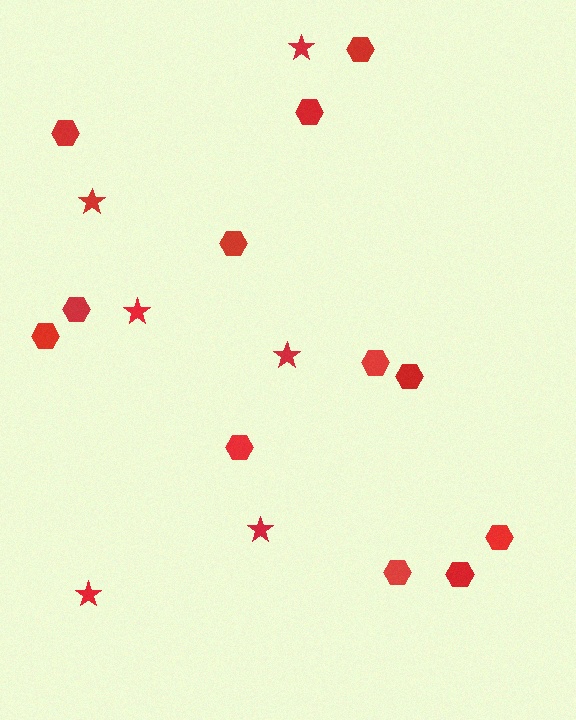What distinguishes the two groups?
There are 2 groups: one group of stars (6) and one group of hexagons (12).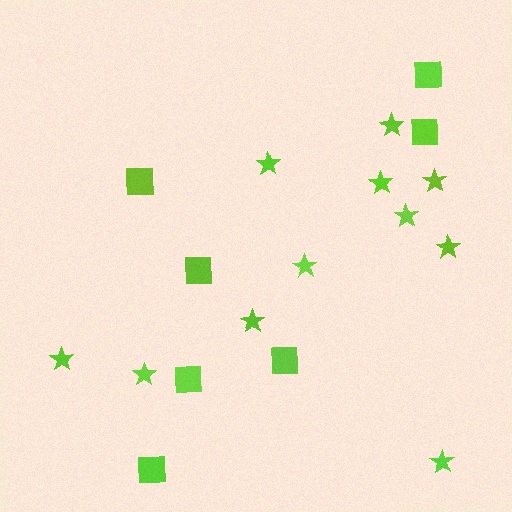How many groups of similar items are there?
There are 2 groups: one group of squares (7) and one group of stars (11).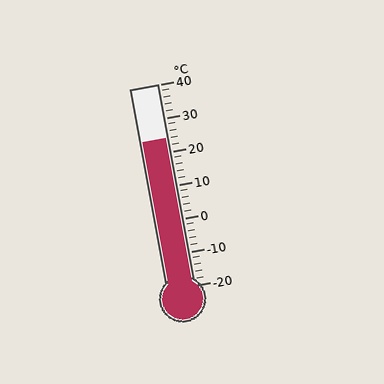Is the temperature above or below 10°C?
The temperature is above 10°C.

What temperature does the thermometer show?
The thermometer shows approximately 24°C.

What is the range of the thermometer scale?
The thermometer scale ranges from -20°C to 40°C.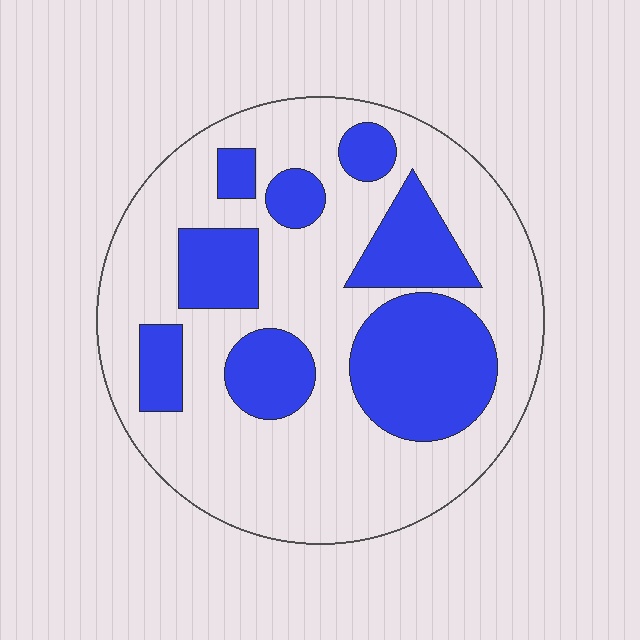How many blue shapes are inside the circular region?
8.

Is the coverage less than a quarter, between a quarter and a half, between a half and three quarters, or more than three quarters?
Between a quarter and a half.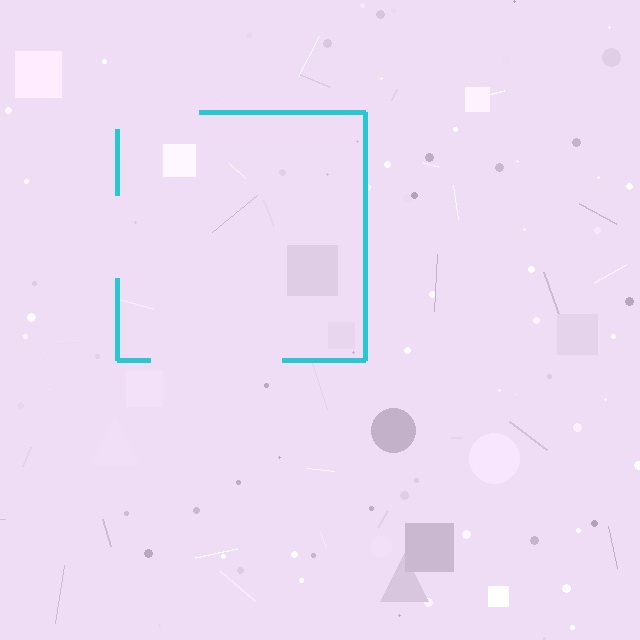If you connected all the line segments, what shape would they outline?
They would outline a square.